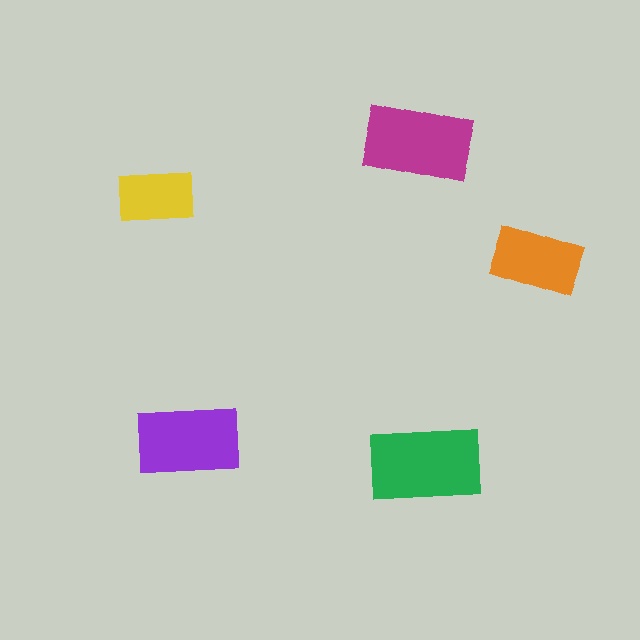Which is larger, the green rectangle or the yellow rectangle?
The green one.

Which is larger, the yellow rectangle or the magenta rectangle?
The magenta one.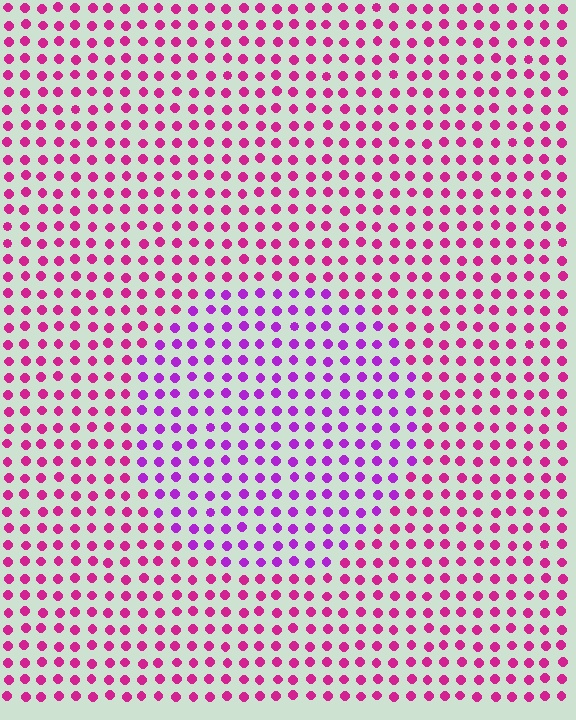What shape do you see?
I see a circle.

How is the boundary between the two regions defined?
The boundary is defined purely by a slight shift in hue (about 34 degrees). Spacing, size, and orientation are identical on both sides.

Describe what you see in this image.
The image is filled with small magenta elements in a uniform arrangement. A circle-shaped region is visible where the elements are tinted to a slightly different hue, forming a subtle color boundary.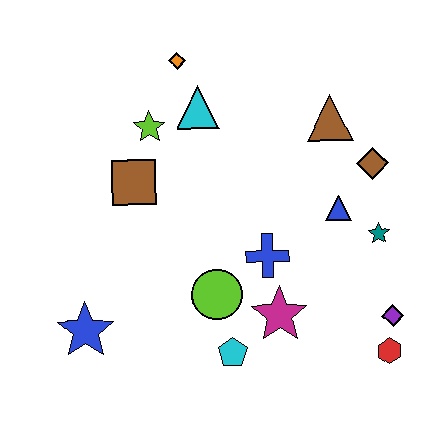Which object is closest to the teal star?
The blue triangle is closest to the teal star.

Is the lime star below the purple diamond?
No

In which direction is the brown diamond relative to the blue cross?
The brown diamond is to the right of the blue cross.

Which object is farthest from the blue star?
The brown diamond is farthest from the blue star.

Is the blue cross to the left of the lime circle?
No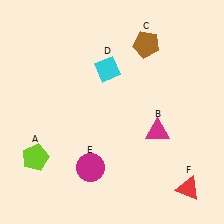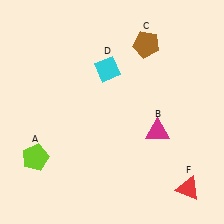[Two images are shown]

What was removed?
The magenta circle (E) was removed in Image 2.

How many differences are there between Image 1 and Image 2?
There is 1 difference between the two images.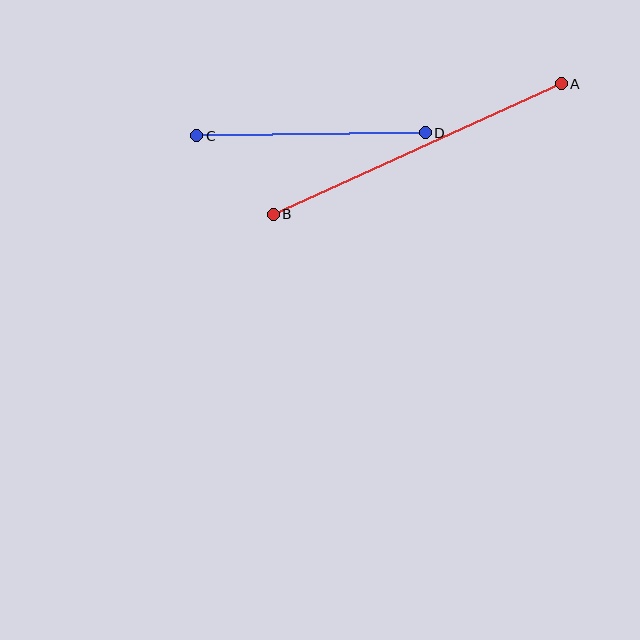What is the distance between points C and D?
The distance is approximately 228 pixels.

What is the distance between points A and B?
The distance is approximately 316 pixels.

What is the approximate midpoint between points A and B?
The midpoint is at approximately (417, 149) pixels.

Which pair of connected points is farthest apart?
Points A and B are farthest apart.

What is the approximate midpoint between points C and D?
The midpoint is at approximately (311, 134) pixels.